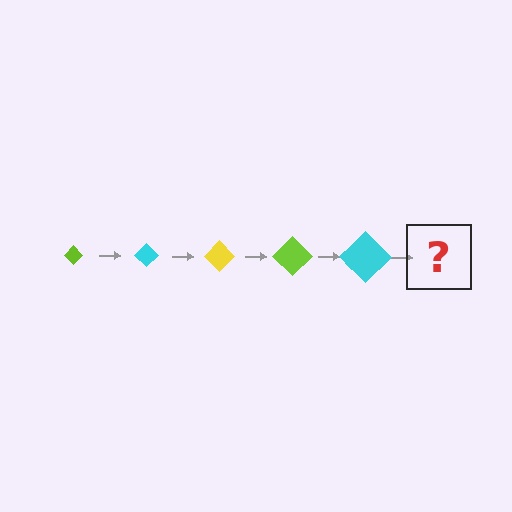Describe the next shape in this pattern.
It should be a yellow diamond, larger than the previous one.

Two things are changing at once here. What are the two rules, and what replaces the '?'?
The two rules are that the diamond grows larger each step and the color cycles through lime, cyan, and yellow. The '?' should be a yellow diamond, larger than the previous one.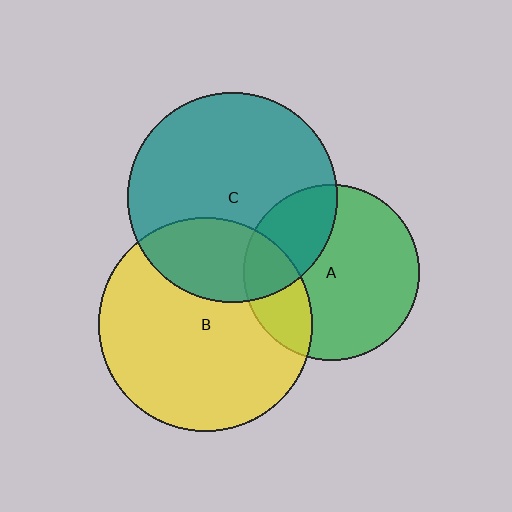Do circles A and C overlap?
Yes.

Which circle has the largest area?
Circle B (yellow).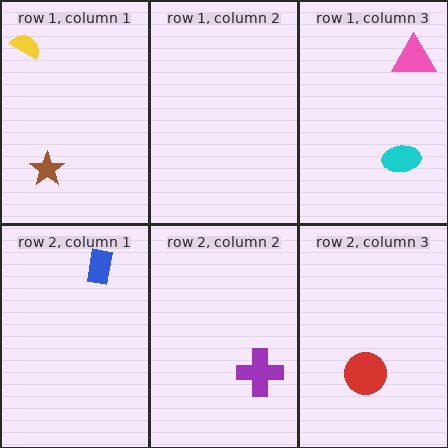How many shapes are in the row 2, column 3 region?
1.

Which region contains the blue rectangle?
The row 2, column 1 region.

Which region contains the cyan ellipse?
The row 1, column 3 region.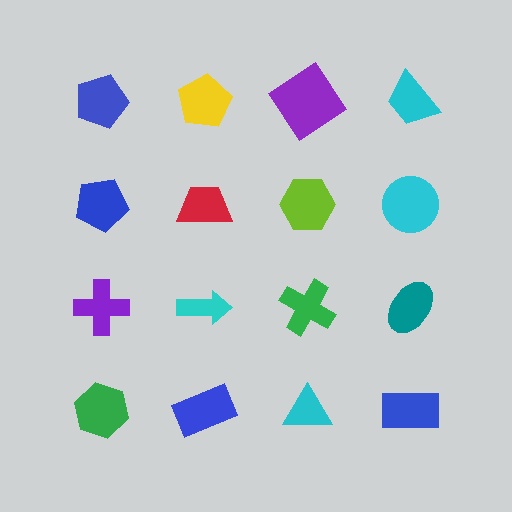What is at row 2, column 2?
A red trapezoid.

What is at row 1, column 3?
A purple diamond.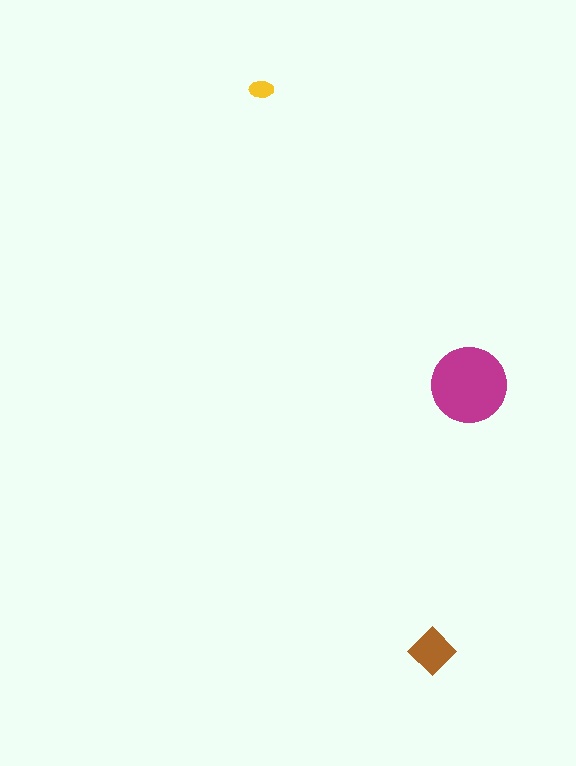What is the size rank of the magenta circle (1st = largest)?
1st.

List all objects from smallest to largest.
The yellow ellipse, the brown diamond, the magenta circle.